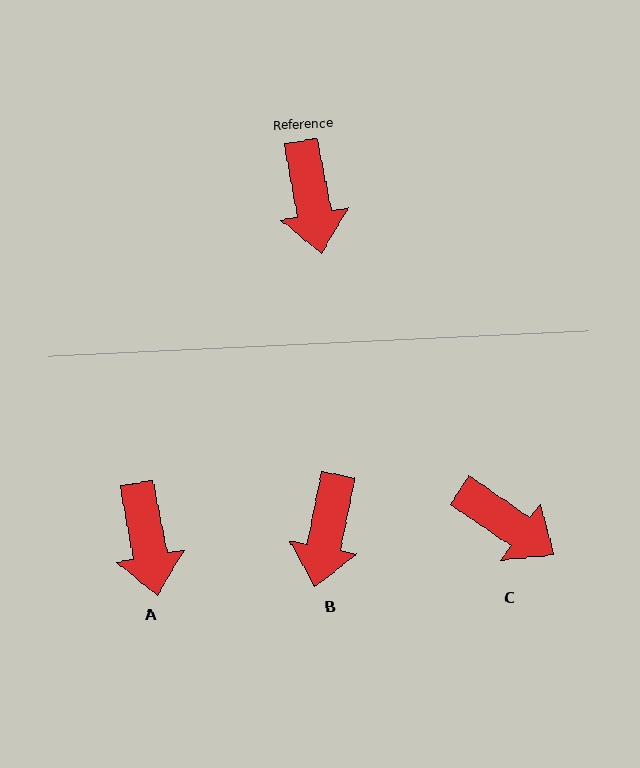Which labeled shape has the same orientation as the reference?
A.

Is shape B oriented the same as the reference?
No, it is off by about 22 degrees.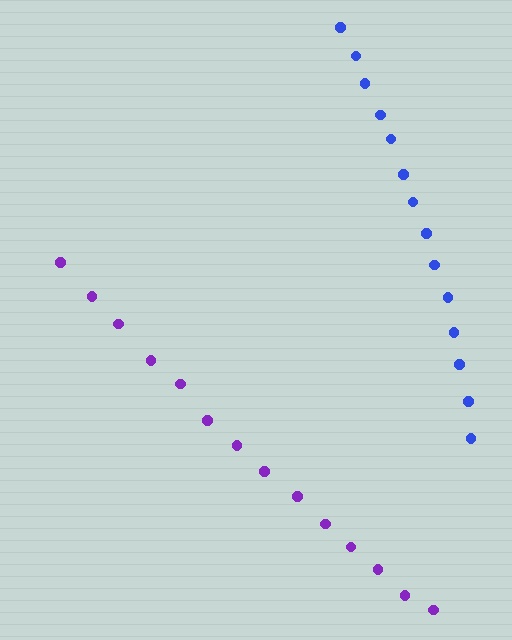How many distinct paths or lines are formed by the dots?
There are 2 distinct paths.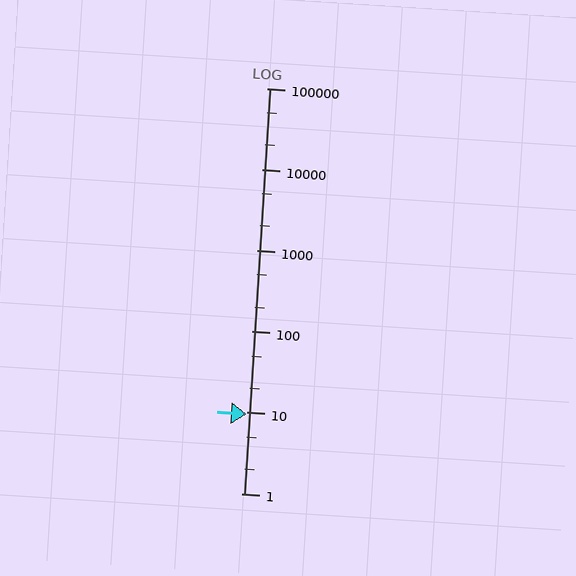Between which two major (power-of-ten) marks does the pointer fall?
The pointer is between 1 and 10.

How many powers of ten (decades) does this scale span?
The scale spans 5 decades, from 1 to 100000.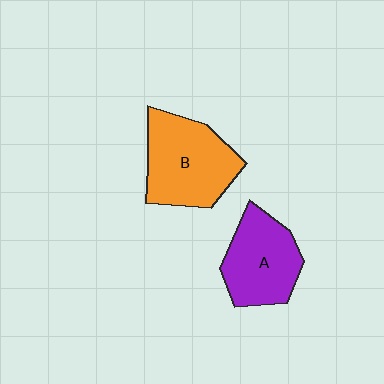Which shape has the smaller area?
Shape A (purple).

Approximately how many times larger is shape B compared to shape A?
Approximately 1.2 times.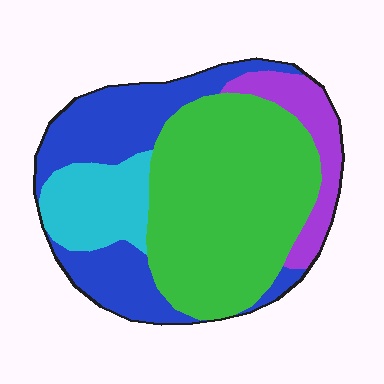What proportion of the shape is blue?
Blue takes up about one quarter (1/4) of the shape.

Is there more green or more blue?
Green.